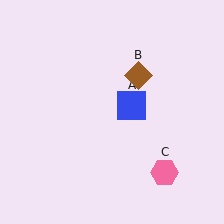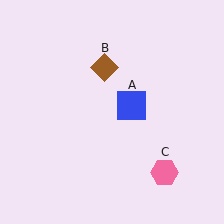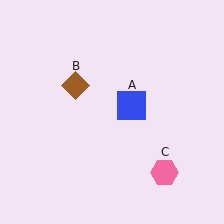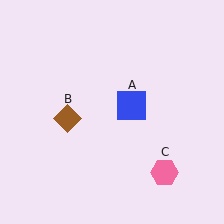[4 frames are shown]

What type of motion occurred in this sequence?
The brown diamond (object B) rotated counterclockwise around the center of the scene.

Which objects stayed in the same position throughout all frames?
Blue square (object A) and pink hexagon (object C) remained stationary.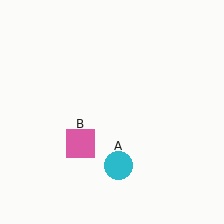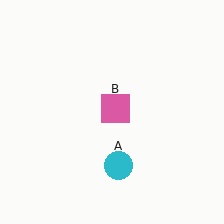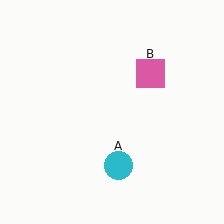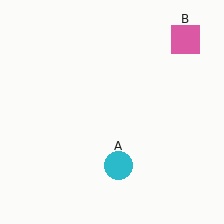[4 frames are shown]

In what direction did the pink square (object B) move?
The pink square (object B) moved up and to the right.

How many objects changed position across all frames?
1 object changed position: pink square (object B).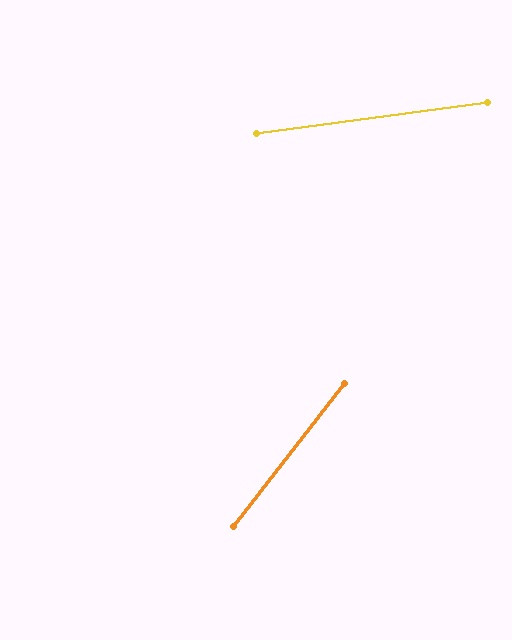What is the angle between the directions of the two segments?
Approximately 44 degrees.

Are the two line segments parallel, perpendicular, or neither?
Neither parallel nor perpendicular — they differ by about 44°.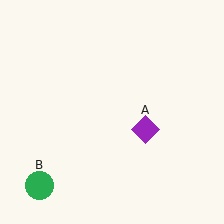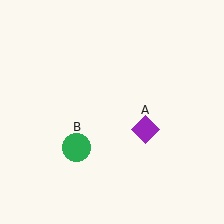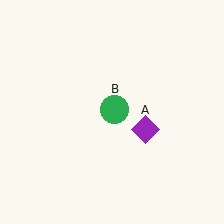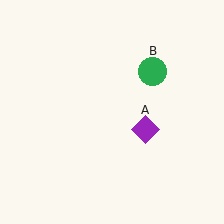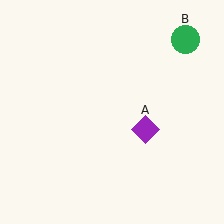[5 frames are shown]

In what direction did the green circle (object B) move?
The green circle (object B) moved up and to the right.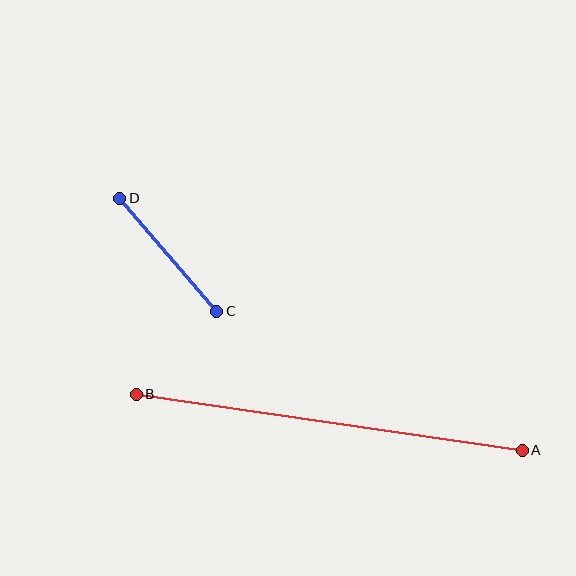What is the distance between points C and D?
The distance is approximately 149 pixels.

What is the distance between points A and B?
The distance is approximately 390 pixels.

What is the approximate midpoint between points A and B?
The midpoint is at approximately (329, 422) pixels.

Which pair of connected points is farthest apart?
Points A and B are farthest apart.